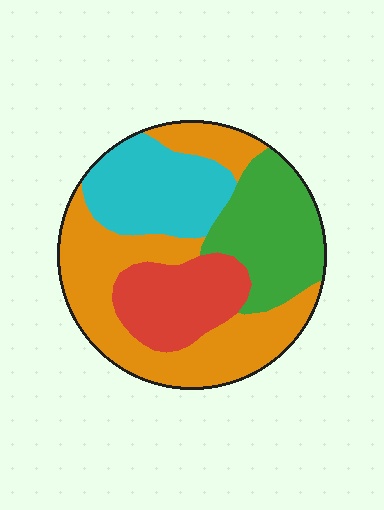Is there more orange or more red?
Orange.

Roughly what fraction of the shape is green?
Green takes up about one fifth (1/5) of the shape.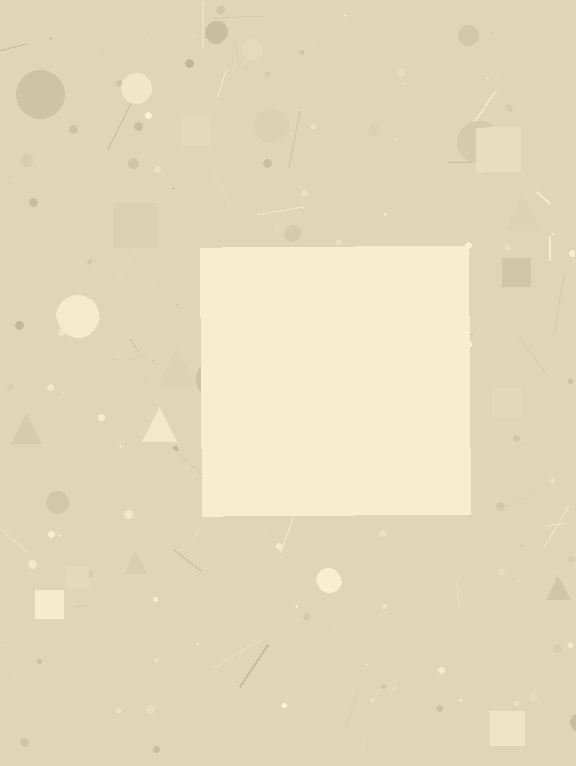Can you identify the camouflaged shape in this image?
The camouflaged shape is a square.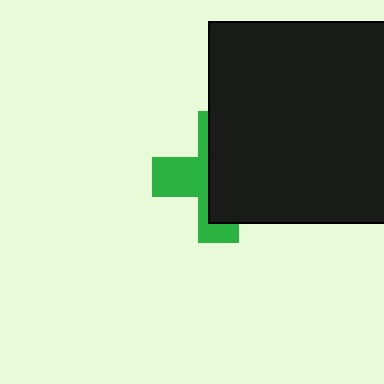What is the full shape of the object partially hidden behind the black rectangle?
The partially hidden object is a green cross.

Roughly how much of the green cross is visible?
A small part of it is visible (roughly 42%).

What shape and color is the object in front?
The object in front is a black rectangle.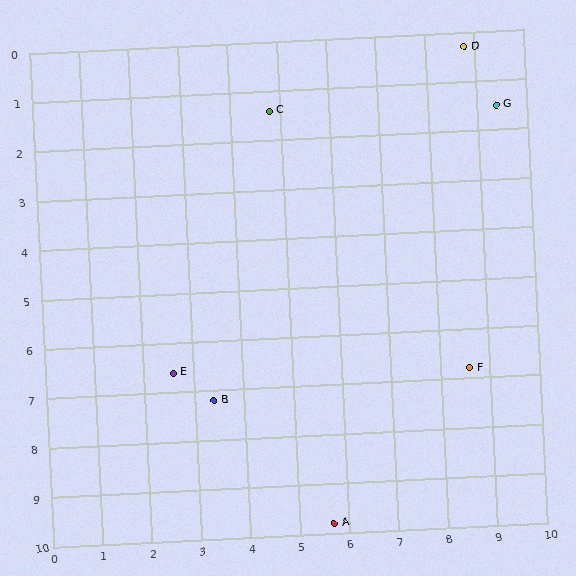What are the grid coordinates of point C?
Point C is at approximately (4.8, 1.4).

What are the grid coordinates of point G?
Point G is at approximately (9.4, 1.5).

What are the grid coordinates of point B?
Point B is at approximately (3.4, 7.2).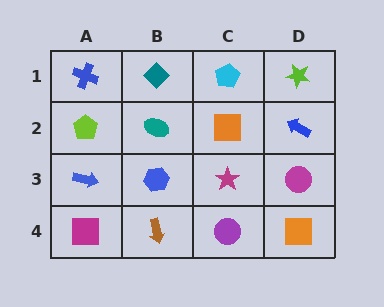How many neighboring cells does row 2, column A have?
3.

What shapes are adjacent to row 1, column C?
An orange square (row 2, column C), a teal diamond (row 1, column B), a lime star (row 1, column D).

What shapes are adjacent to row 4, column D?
A magenta circle (row 3, column D), a purple circle (row 4, column C).